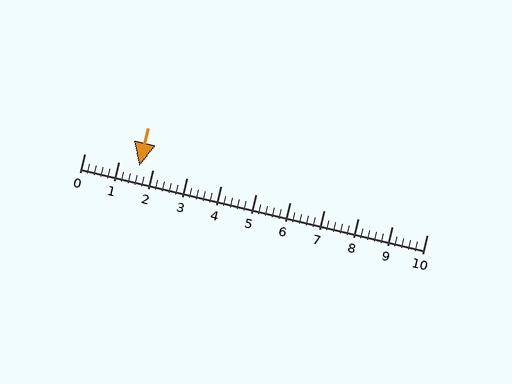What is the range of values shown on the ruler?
The ruler shows values from 0 to 10.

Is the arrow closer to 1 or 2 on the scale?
The arrow is closer to 2.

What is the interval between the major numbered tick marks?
The major tick marks are spaced 1 units apart.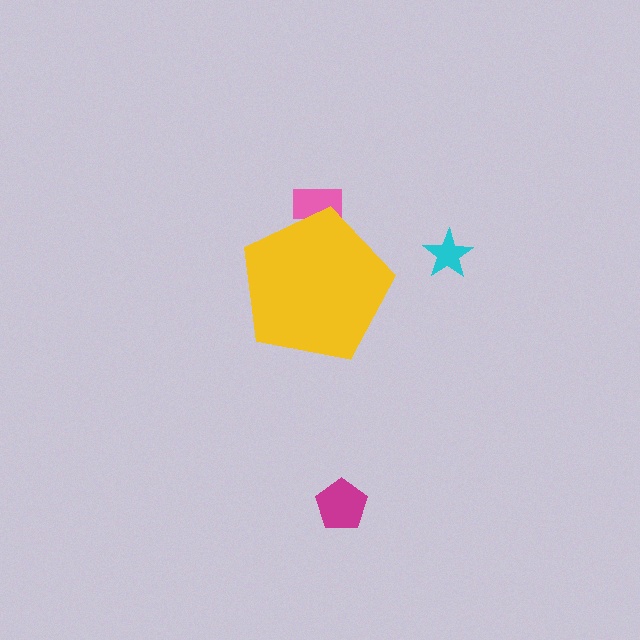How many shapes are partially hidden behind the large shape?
1 shape is partially hidden.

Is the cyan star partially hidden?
No, the cyan star is fully visible.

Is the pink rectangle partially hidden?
Yes, the pink rectangle is partially hidden behind the yellow pentagon.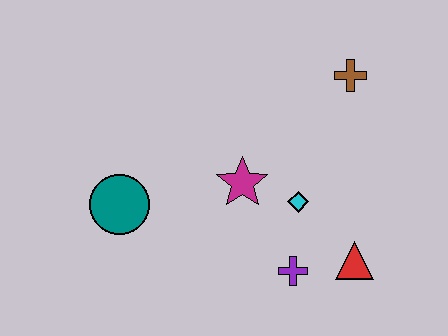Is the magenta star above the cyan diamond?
Yes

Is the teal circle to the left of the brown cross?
Yes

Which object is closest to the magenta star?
The cyan diamond is closest to the magenta star.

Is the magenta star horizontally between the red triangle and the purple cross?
No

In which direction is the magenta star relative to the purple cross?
The magenta star is above the purple cross.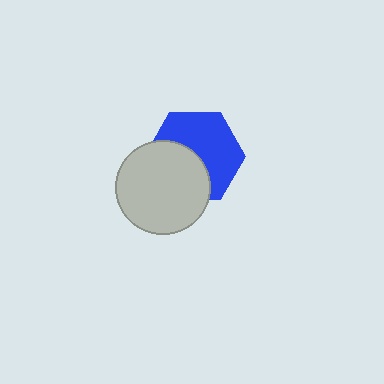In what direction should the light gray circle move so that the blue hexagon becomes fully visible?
The light gray circle should move toward the lower-left. That is the shortest direction to clear the overlap and leave the blue hexagon fully visible.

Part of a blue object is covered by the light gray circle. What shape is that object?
It is a hexagon.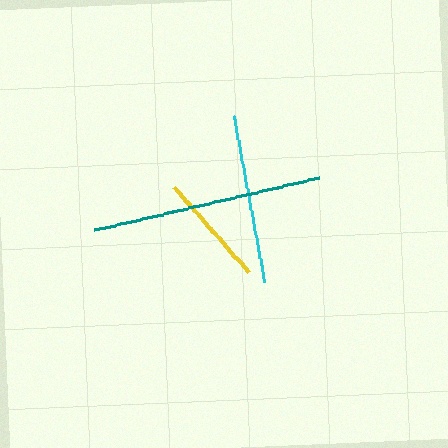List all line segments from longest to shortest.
From longest to shortest: teal, cyan, yellow.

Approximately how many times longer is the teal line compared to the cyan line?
The teal line is approximately 1.4 times the length of the cyan line.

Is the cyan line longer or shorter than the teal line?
The teal line is longer than the cyan line.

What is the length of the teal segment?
The teal segment is approximately 230 pixels long.